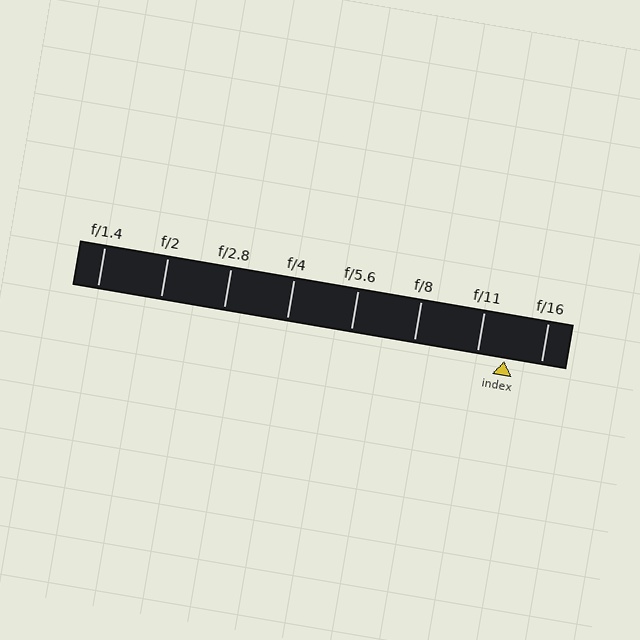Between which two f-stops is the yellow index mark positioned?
The index mark is between f/11 and f/16.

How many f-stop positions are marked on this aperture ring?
There are 8 f-stop positions marked.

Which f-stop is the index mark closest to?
The index mark is closest to f/11.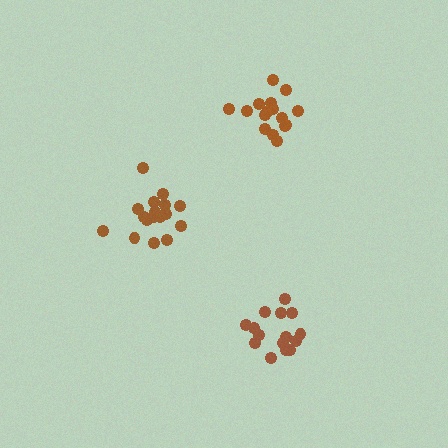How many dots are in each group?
Group 1: 15 dots, Group 2: 16 dots, Group 3: 17 dots (48 total).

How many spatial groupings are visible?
There are 3 spatial groupings.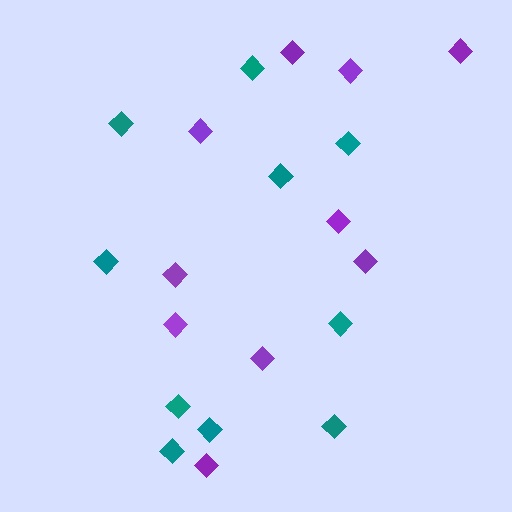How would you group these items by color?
There are 2 groups: one group of purple diamonds (10) and one group of teal diamonds (10).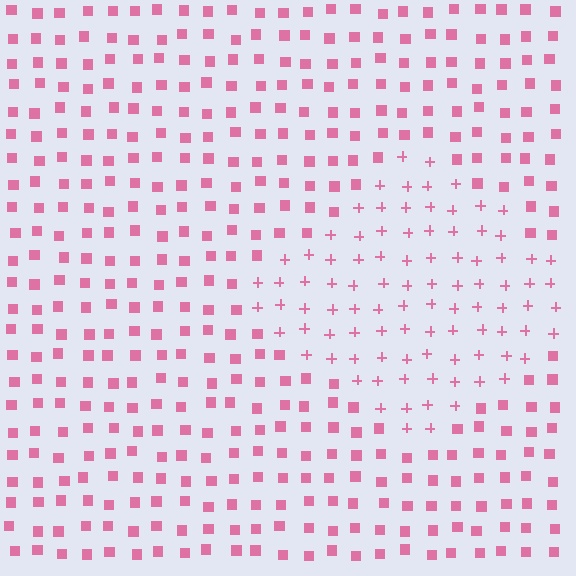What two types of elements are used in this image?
The image uses plus signs inside the diamond region and squares outside it.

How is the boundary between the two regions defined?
The boundary is defined by a change in element shape: plus signs inside vs. squares outside. All elements share the same color and spacing.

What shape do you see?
I see a diamond.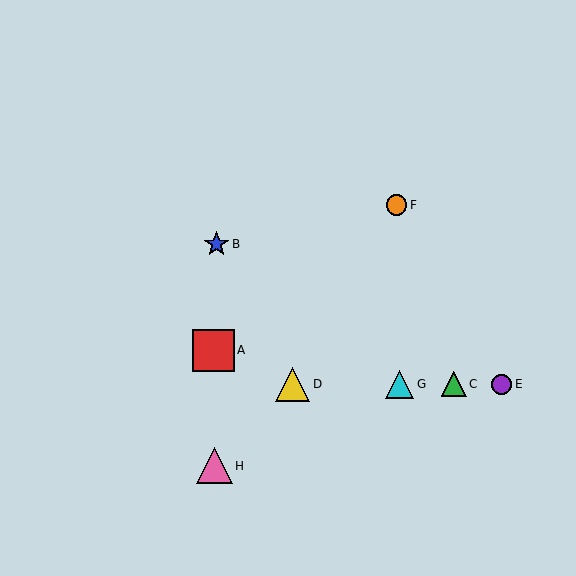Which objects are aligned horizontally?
Objects C, D, E, G are aligned horizontally.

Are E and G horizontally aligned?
Yes, both are at y≈384.